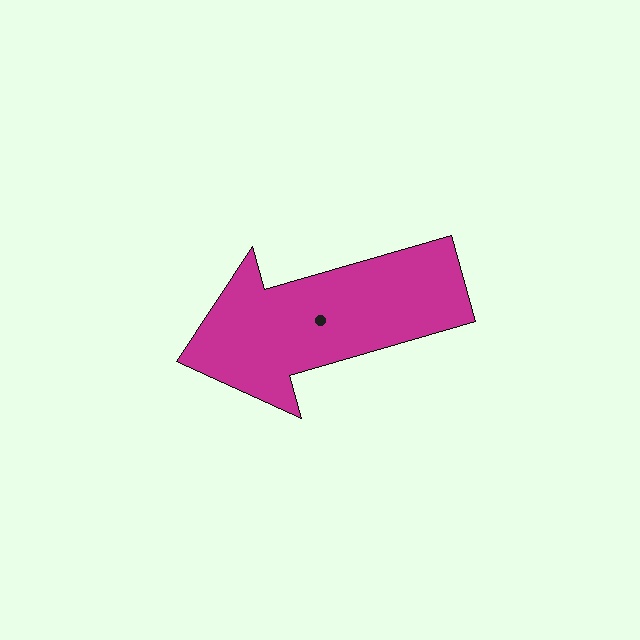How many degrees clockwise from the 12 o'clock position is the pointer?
Approximately 254 degrees.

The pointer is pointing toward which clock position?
Roughly 8 o'clock.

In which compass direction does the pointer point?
West.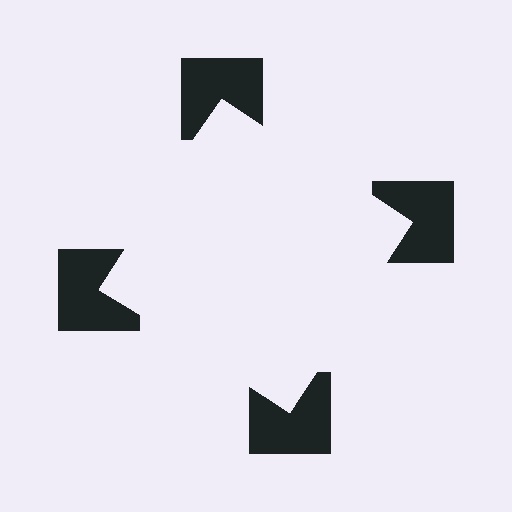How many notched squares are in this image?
There are 4 — one at each vertex of the illusory square.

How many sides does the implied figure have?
4 sides.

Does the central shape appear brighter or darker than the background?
It typically appears slightly brighter than the background, even though no actual brightness change is drawn.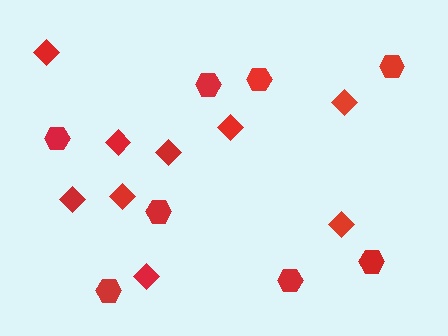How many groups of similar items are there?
There are 2 groups: one group of diamonds (9) and one group of hexagons (8).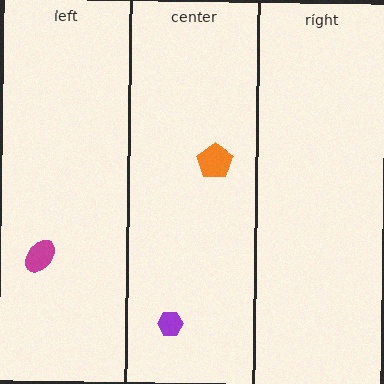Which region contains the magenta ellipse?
The left region.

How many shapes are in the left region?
1.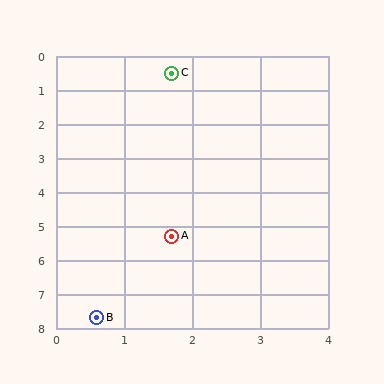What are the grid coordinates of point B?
Point B is at approximately (0.6, 7.7).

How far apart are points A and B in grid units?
Points A and B are about 2.6 grid units apart.